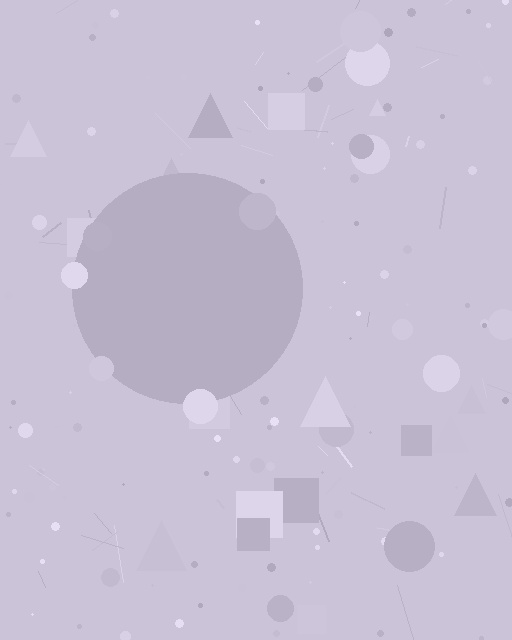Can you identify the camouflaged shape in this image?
The camouflaged shape is a circle.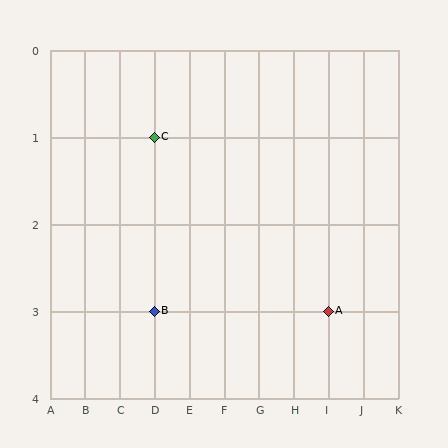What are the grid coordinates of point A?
Point A is at grid coordinates (I, 3).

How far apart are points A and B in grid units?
Points A and B are 5 columns apart.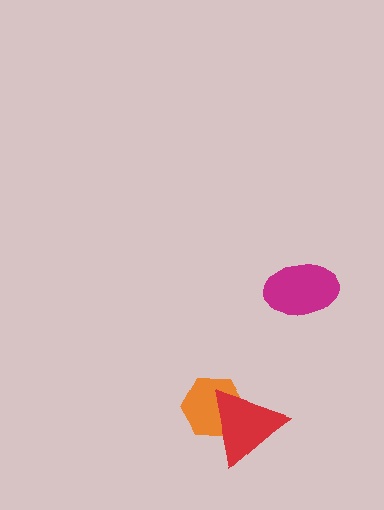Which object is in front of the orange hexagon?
The red triangle is in front of the orange hexagon.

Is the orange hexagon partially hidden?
Yes, it is partially covered by another shape.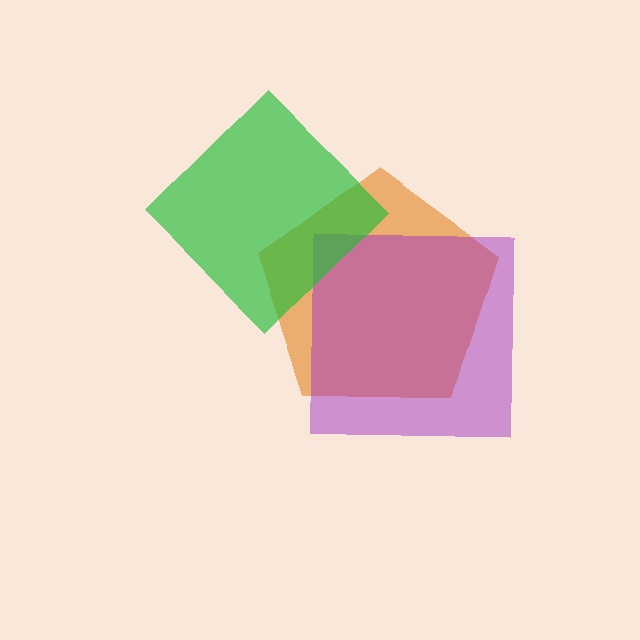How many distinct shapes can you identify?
There are 3 distinct shapes: an orange pentagon, a purple square, a green diamond.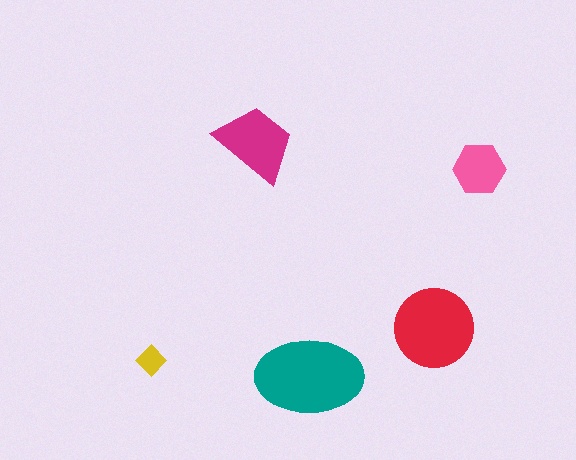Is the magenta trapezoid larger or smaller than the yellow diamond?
Larger.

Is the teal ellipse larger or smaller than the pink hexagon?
Larger.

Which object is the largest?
The teal ellipse.